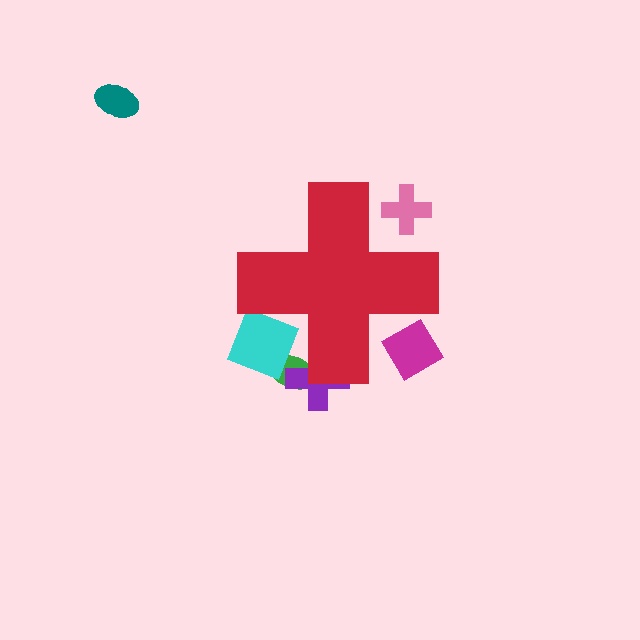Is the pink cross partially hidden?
Yes, the pink cross is partially hidden behind the red cross.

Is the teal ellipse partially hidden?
No, the teal ellipse is fully visible.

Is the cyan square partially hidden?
Yes, the cyan square is partially hidden behind the red cross.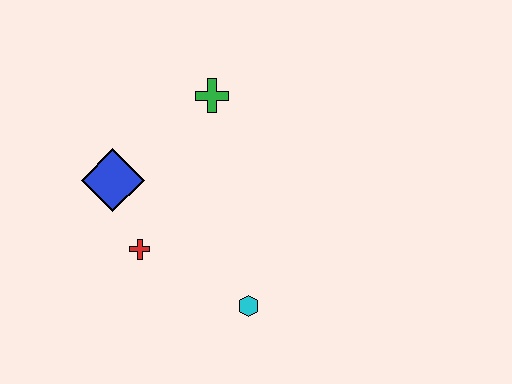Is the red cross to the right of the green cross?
No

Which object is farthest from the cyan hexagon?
The green cross is farthest from the cyan hexagon.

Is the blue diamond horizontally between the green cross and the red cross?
No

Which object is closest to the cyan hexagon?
The red cross is closest to the cyan hexagon.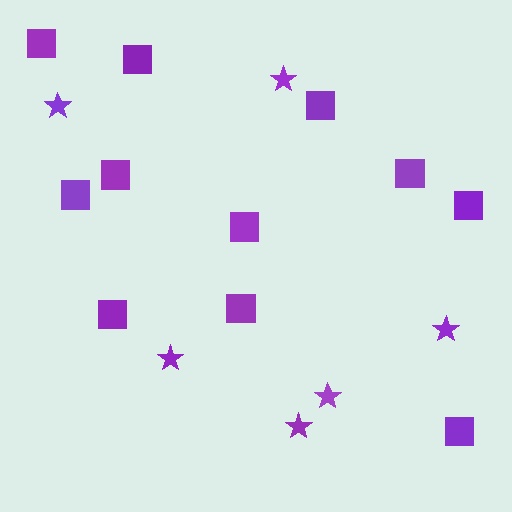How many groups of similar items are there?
There are 2 groups: one group of stars (6) and one group of squares (11).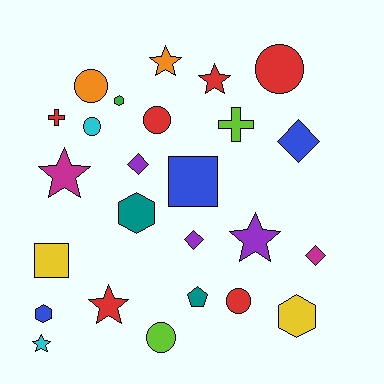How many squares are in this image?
There are 2 squares.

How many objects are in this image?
There are 25 objects.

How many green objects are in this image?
There is 1 green object.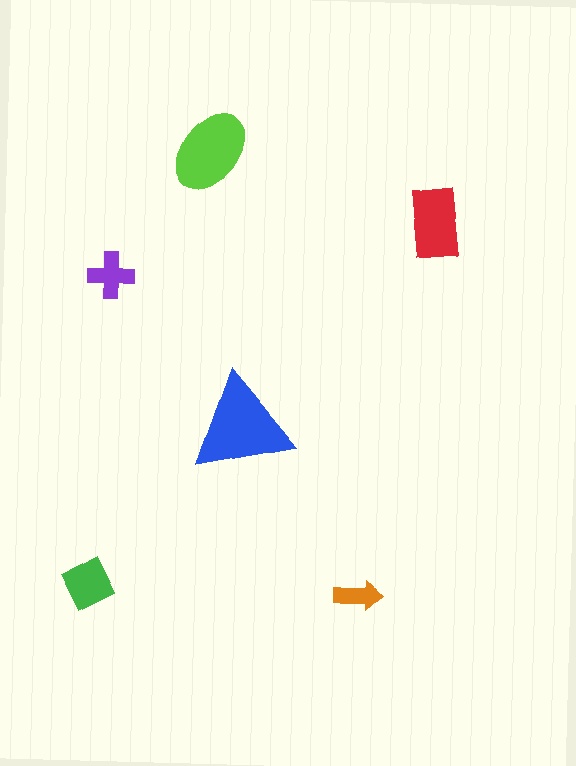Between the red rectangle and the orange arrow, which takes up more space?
The red rectangle.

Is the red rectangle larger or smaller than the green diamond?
Larger.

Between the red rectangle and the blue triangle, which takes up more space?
The blue triangle.